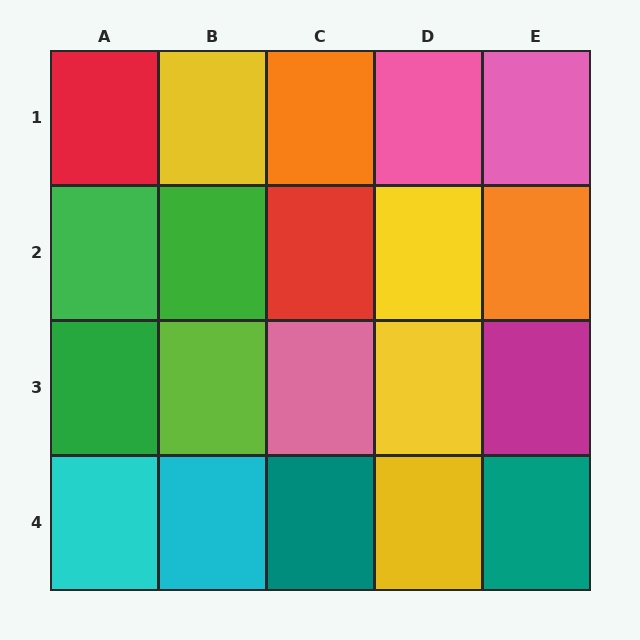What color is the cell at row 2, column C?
Red.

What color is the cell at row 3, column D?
Yellow.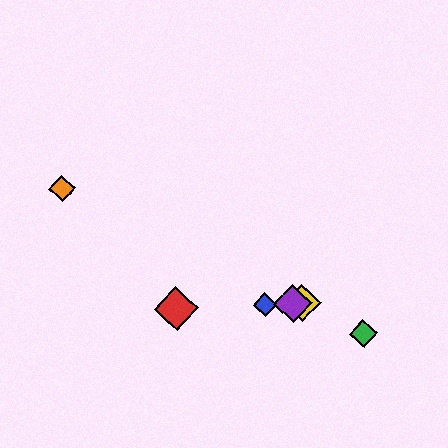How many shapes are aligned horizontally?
4 shapes (the red diamond, the blue diamond, the yellow diamond, the purple diamond) are aligned horizontally.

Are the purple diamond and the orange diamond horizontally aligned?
No, the purple diamond is at y≈303 and the orange diamond is at y≈189.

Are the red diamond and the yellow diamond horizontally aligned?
Yes, both are at y≈308.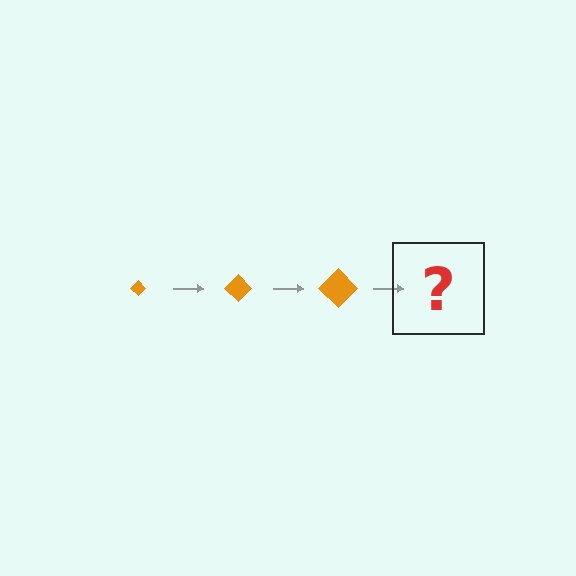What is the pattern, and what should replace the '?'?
The pattern is that the diamond gets progressively larger each step. The '?' should be an orange diamond, larger than the previous one.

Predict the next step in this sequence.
The next step is an orange diamond, larger than the previous one.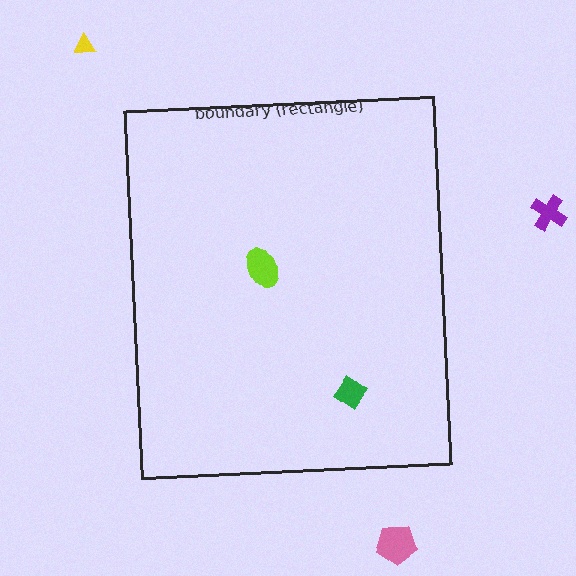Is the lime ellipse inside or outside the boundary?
Inside.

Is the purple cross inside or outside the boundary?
Outside.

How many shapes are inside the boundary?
2 inside, 3 outside.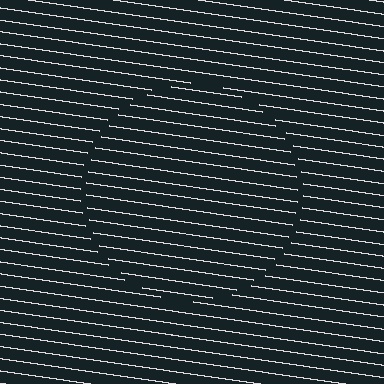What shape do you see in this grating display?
An illusory circle. The interior of the shape contains the same grating, shifted by half a period — the contour is defined by the phase discontinuity where line-ends from the inner and outer gratings abut.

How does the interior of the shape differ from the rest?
The interior of the shape contains the same grating, shifted by half a period — the contour is defined by the phase discontinuity where line-ends from the inner and outer gratings abut.